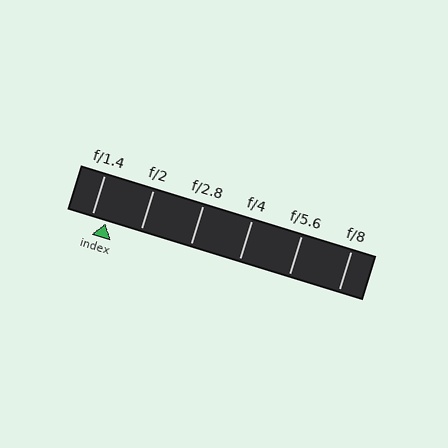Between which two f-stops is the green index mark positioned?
The index mark is between f/1.4 and f/2.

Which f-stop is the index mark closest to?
The index mark is closest to f/1.4.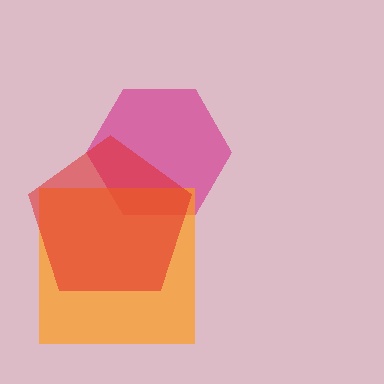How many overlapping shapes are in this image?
There are 3 overlapping shapes in the image.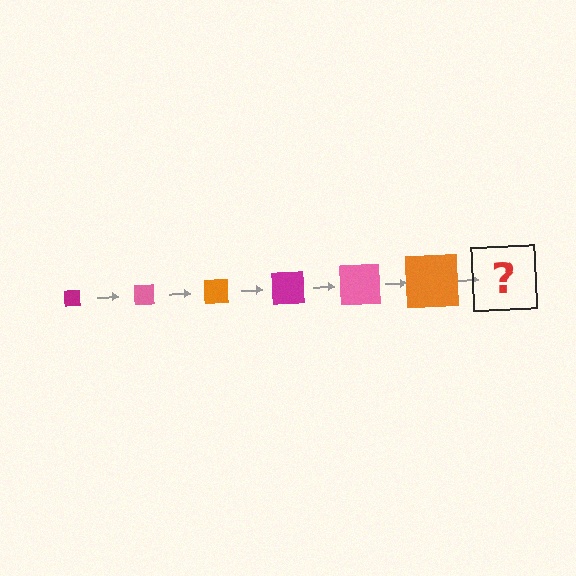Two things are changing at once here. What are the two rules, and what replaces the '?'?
The two rules are that the square grows larger each step and the color cycles through magenta, pink, and orange. The '?' should be a magenta square, larger than the previous one.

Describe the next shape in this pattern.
It should be a magenta square, larger than the previous one.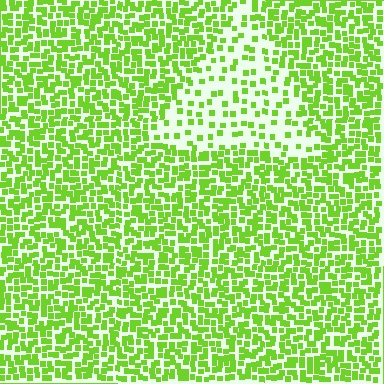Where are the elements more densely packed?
The elements are more densely packed outside the triangle boundary.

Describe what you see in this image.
The image contains small lime elements arranged at two different densities. A triangle-shaped region is visible where the elements are less densely packed than the surrounding area.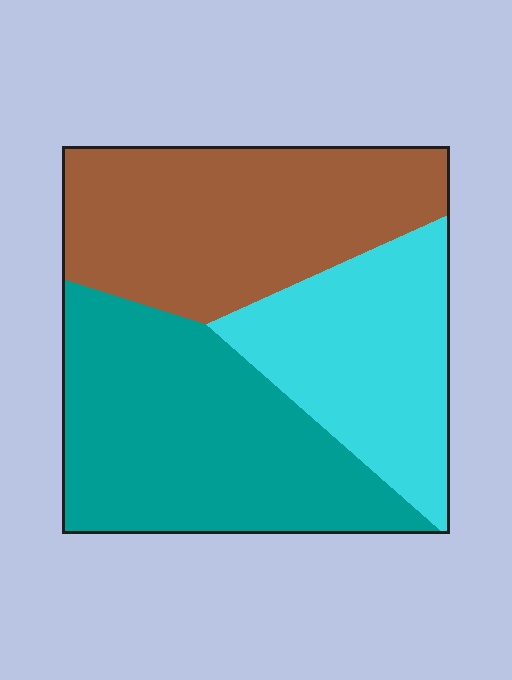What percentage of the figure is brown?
Brown covers roughly 35% of the figure.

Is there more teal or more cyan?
Teal.